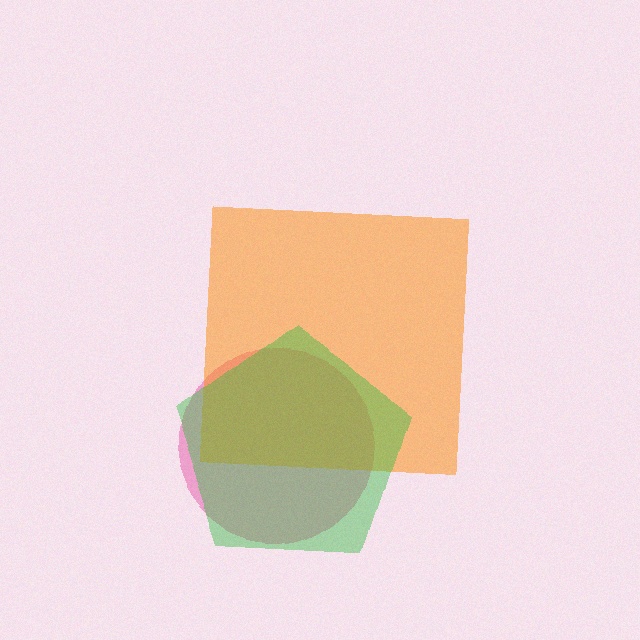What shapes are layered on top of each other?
The layered shapes are: a pink circle, an orange square, a green pentagon.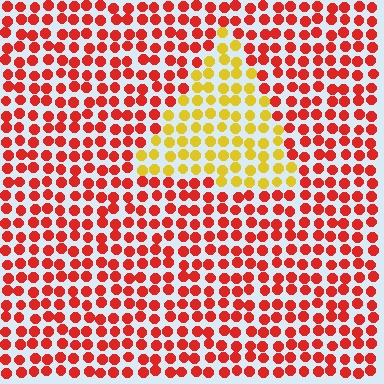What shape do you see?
I see a triangle.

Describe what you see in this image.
The image is filled with small red elements in a uniform arrangement. A triangle-shaped region is visible where the elements are tinted to a slightly different hue, forming a subtle color boundary.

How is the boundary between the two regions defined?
The boundary is defined purely by a slight shift in hue (about 52 degrees). Spacing, size, and orientation are identical on both sides.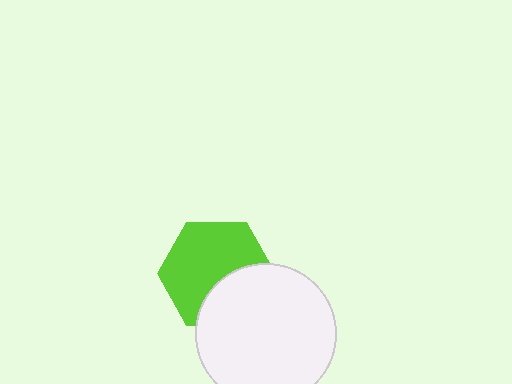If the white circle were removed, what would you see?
You would see the complete lime hexagon.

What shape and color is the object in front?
The object in front is a white circle.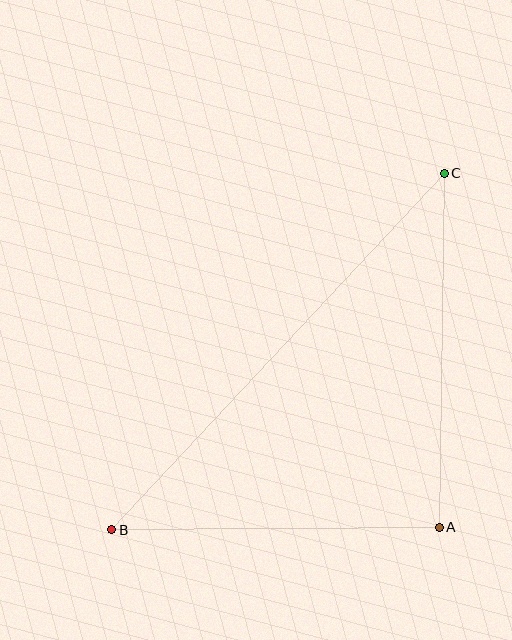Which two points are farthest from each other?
Points B and C are farthest from each other.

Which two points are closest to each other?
Points A and B are closest to each other.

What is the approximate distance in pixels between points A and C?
The distance between A and C is approximately 354 pixels.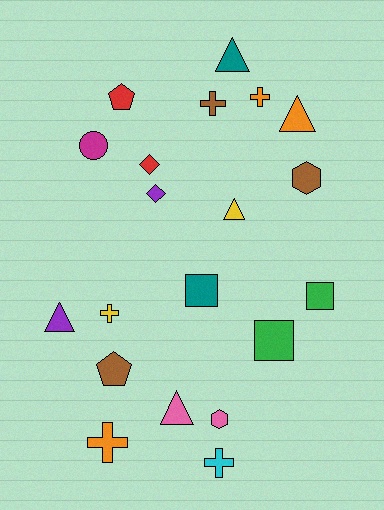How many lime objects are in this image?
There are no lime objects.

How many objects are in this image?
There are 20 objects.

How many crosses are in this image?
There are 5 crosses.